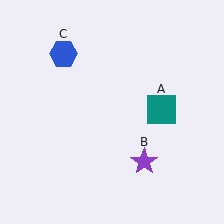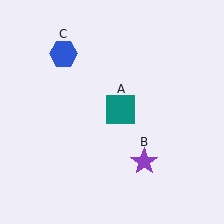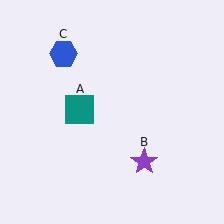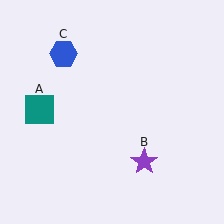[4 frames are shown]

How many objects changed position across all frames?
1 object changed position: teal square (object A).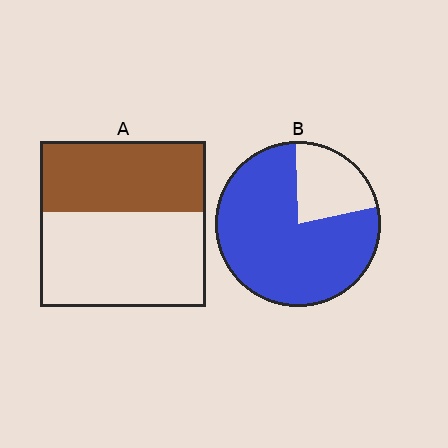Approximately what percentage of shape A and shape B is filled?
A is approximately 45% and B is approximately 80%.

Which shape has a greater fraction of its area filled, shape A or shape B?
Shape B.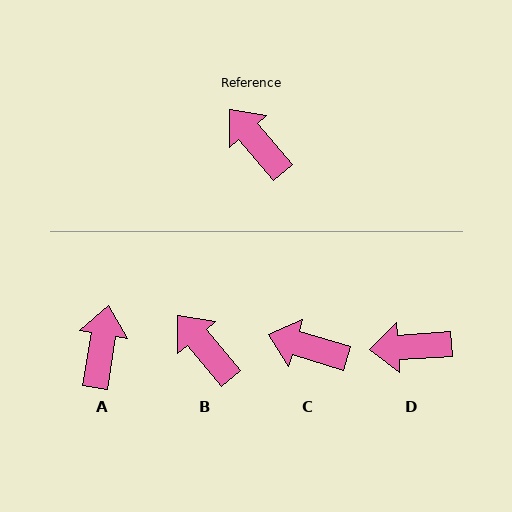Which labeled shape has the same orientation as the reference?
B.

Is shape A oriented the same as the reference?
No, it is off by about 49 degrees.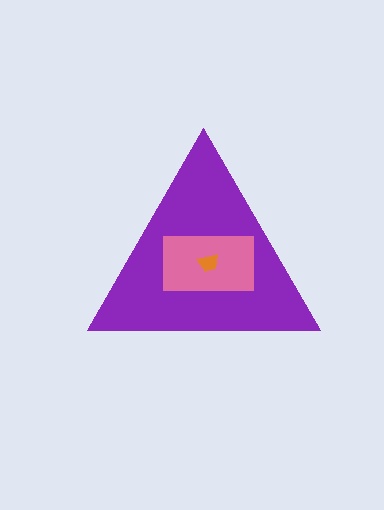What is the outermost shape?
The purple triangle.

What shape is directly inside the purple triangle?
The pink rectangle.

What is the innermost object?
The orange trapezoid.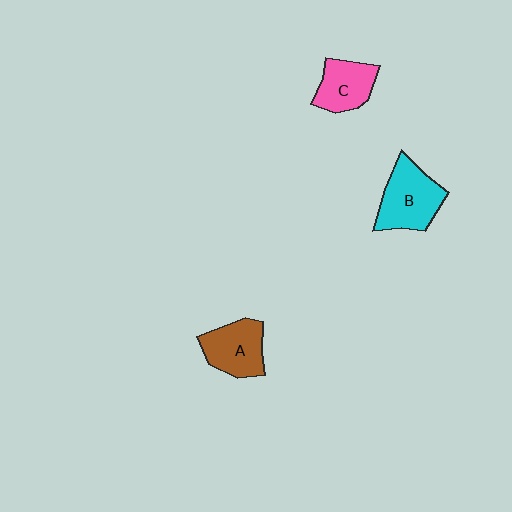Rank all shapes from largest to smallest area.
From largest to smallest: B (cyan), A (brown), C (pink).